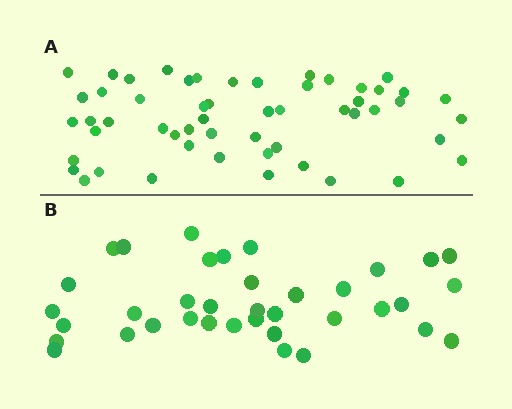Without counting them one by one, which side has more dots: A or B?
Region A (the top region) has more dots.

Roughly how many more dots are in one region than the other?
Region A has approximately 15 more dots than region B.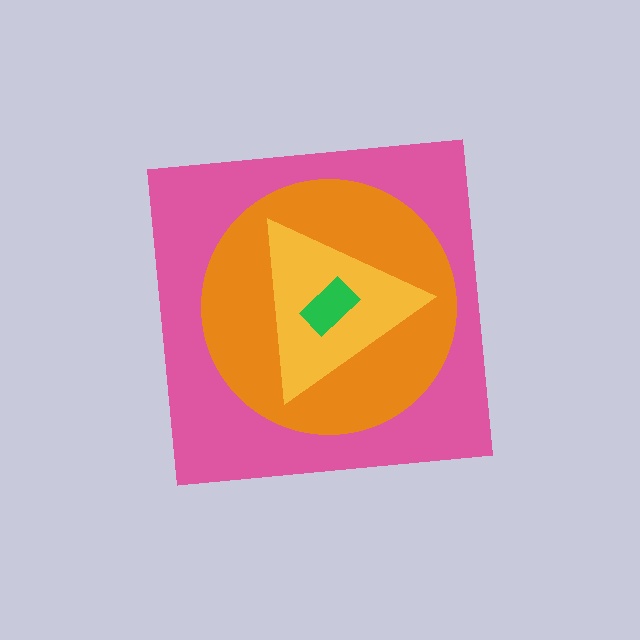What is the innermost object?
The green rectangle.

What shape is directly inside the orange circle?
The yellow triangle.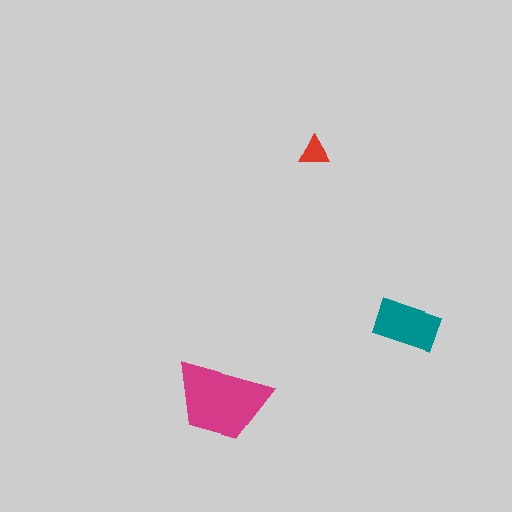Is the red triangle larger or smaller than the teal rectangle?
Smaller.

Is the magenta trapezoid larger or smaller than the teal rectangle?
Larger.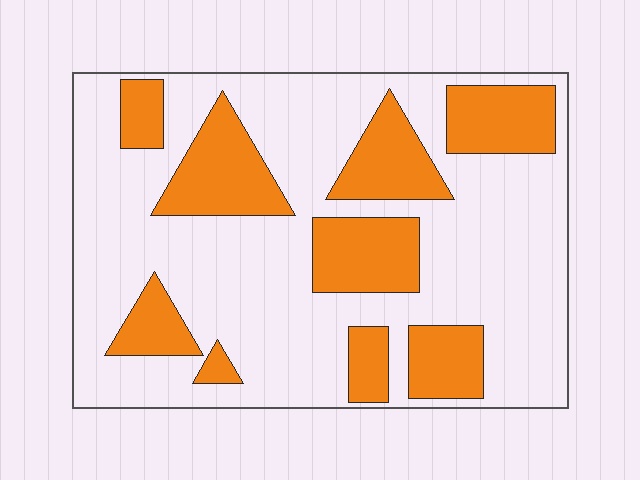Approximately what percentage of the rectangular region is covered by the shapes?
Approximately 30%.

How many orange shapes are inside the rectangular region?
9.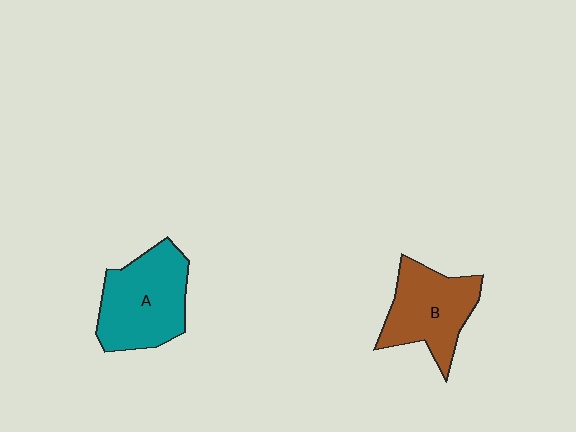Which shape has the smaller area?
Shape B (brown).